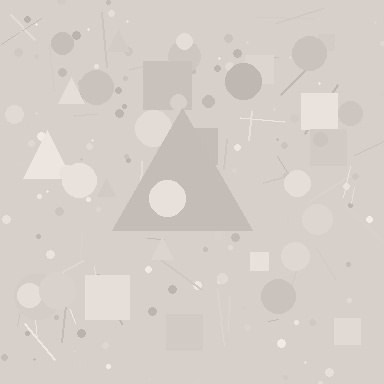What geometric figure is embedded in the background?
A triangle is embedded in the background.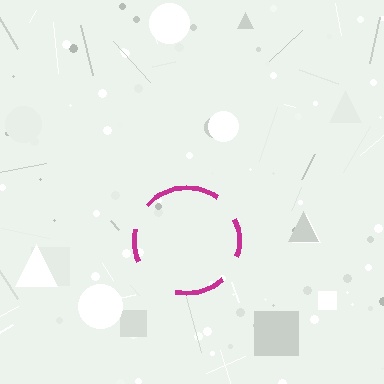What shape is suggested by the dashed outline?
The dashed outline suggests a circle.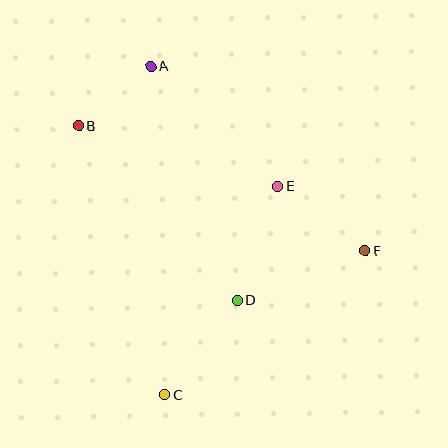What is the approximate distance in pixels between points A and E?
The distance between A and E is approximately 175 pixels.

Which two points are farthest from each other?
Points A and C are farthest from each other.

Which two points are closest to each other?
Points A and B are closest to each other.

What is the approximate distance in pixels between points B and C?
The distance between B and C is approximately 282 pixels.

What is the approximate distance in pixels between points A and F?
The distance between A and F is approximately 283 pixels.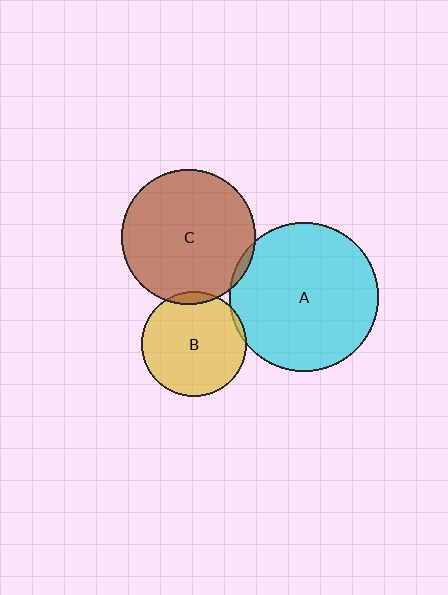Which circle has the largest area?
Circle A (cyan).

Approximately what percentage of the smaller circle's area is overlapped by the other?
Approximately 5%.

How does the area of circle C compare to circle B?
Approximately 1.6 times.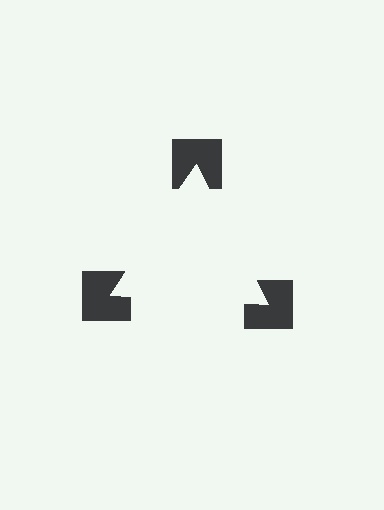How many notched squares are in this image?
There are 3 — one at each vertex of the illusory triangle.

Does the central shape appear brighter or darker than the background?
It typically appears slightly brighter than the background, even though no actual brightness change is drawn.